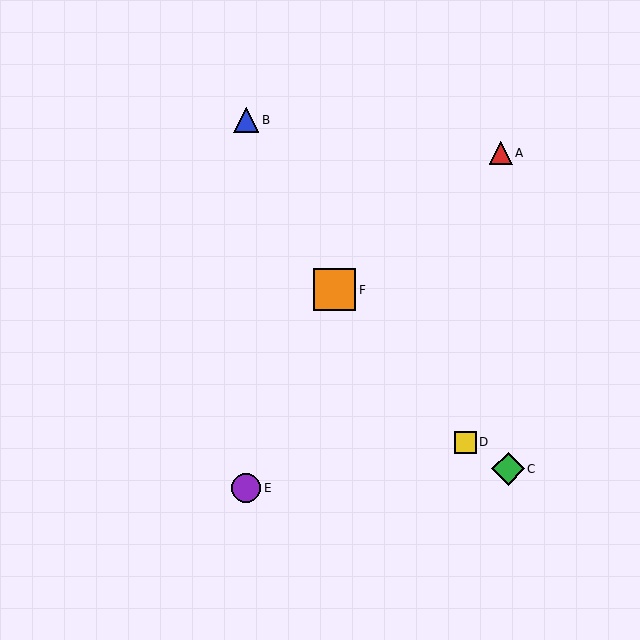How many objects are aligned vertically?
2 objects (B, E) are aligned vertically.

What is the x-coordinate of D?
Object D is at x≈465.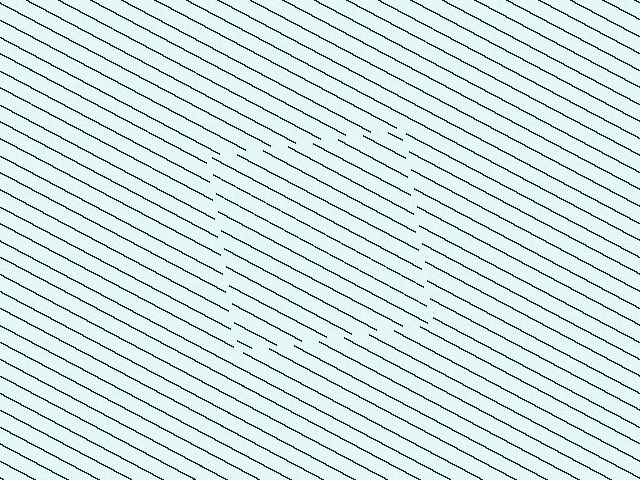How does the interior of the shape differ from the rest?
The interior of the shape contains the same grating, shifted by half a period — the contour is defined by the phase discontinuity where line-ends from the inner and outer gratings abut.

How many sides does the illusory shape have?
4 sides — the line-ends trace a square.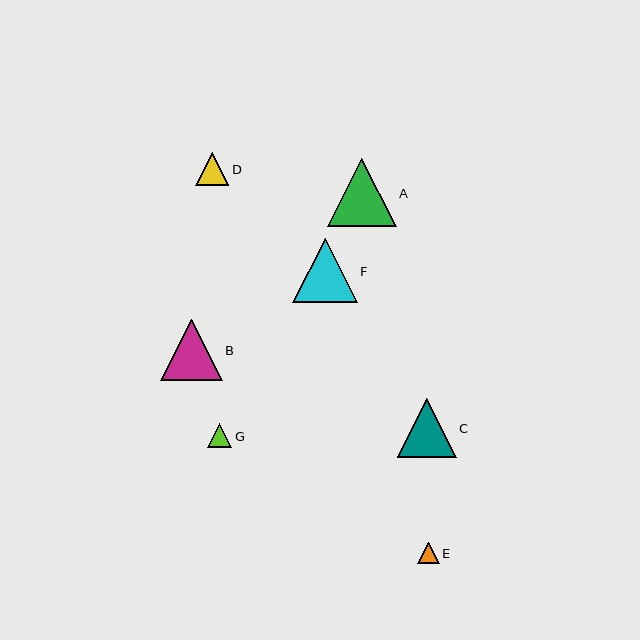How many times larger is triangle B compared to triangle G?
Triangle B is approximately 2.5 times the size of triangle G.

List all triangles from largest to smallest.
From largest to smallest: A, F, B, C, D, G, E.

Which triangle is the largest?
Triangle A is the largest with a size of approximately 68 pixels.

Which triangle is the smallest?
Triangle E is the smallest with a size of approximately 21 pixels.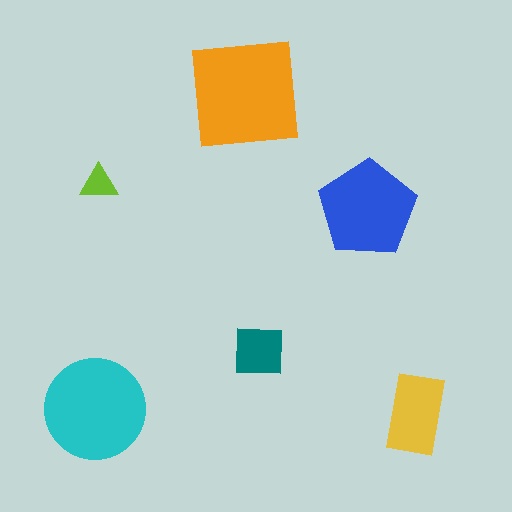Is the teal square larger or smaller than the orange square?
Smaller.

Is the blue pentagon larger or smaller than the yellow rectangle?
Larger.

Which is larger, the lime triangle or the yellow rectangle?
The yellow rectangle.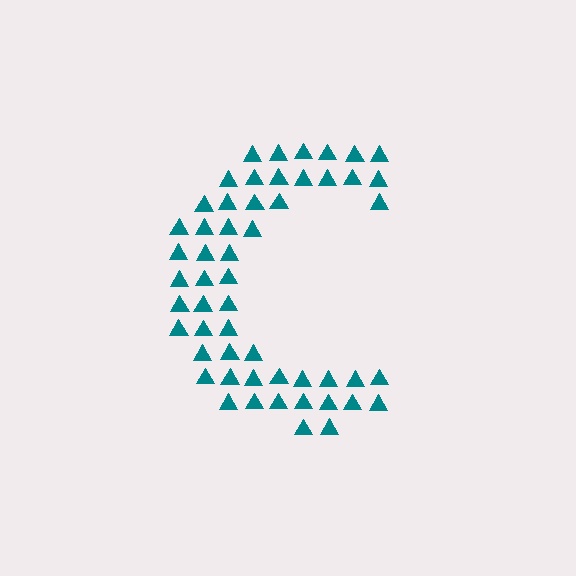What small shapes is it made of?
It is made of small triangles.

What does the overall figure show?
The overall figure shows the letter C.